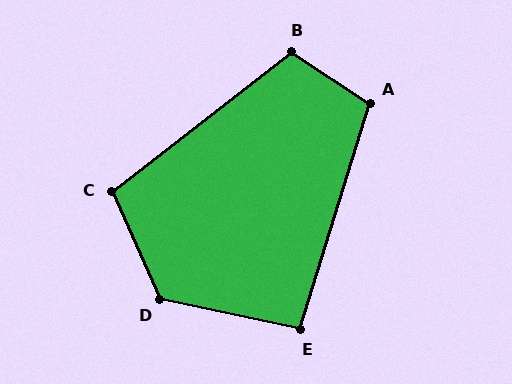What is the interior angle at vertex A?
Approximately 106 degrees (obtuse).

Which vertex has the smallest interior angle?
E, at approximately 95 degrees.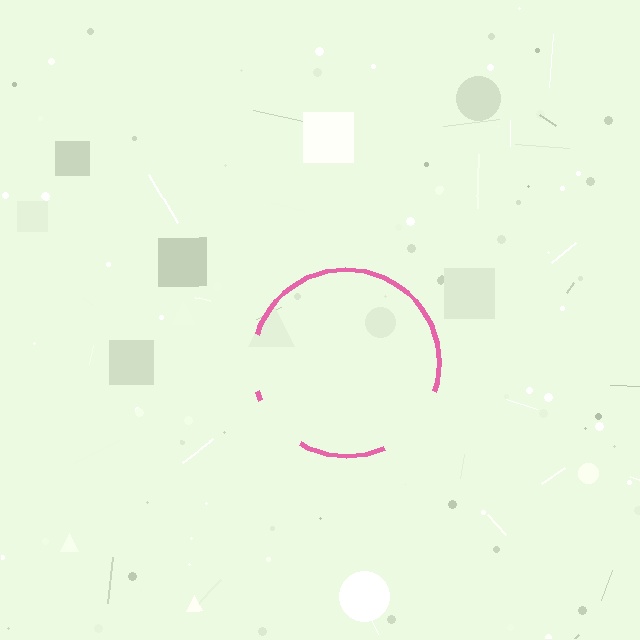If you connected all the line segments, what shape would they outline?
They would outline a circle.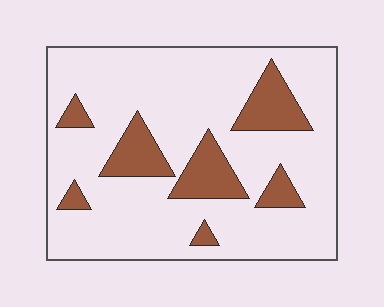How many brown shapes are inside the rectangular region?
7.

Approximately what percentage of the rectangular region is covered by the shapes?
Approximately 20%.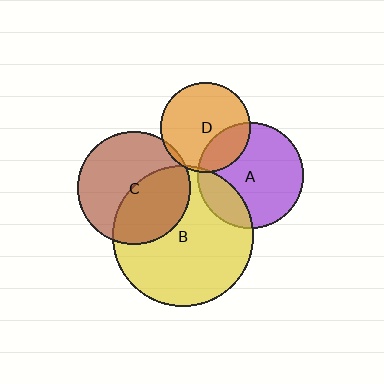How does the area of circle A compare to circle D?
Approximately 1.4 times.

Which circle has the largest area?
Circle B (yellow).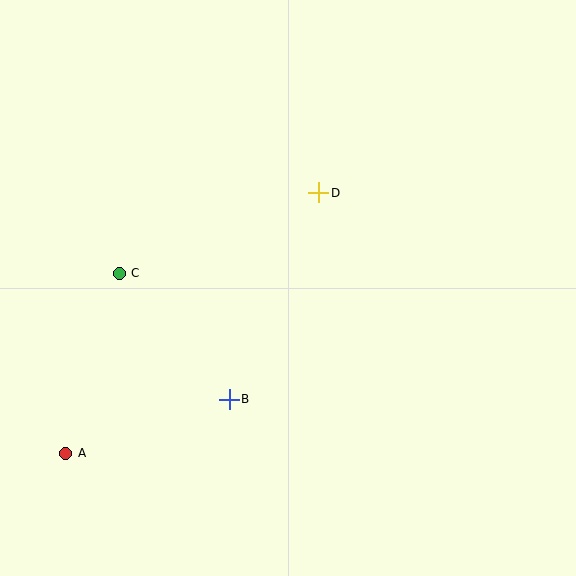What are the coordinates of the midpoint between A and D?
The midpoint between A and D is at (192, 323).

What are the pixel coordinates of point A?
Point A is at (66, 453).